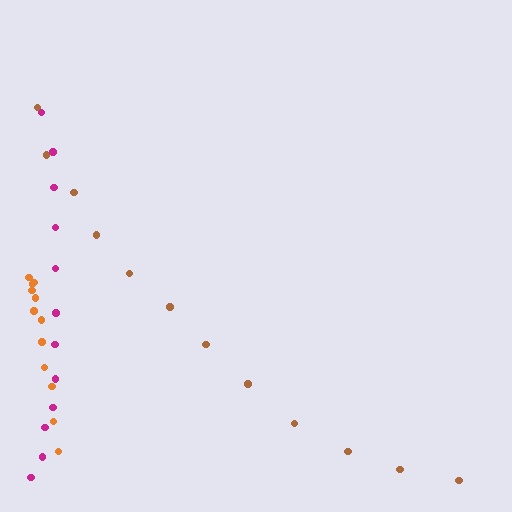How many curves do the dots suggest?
There are 3 distinct paths.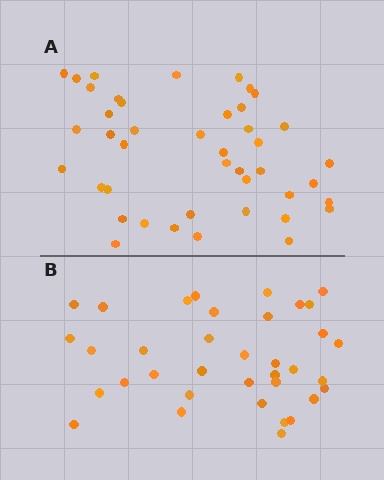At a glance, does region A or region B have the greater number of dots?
Region A (the top region) has more dots.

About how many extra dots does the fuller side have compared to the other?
Region A has roughly 8 or so more dots than region B.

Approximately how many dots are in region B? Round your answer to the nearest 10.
About 40 dots. (The exact count is 36, which rounds to 40.)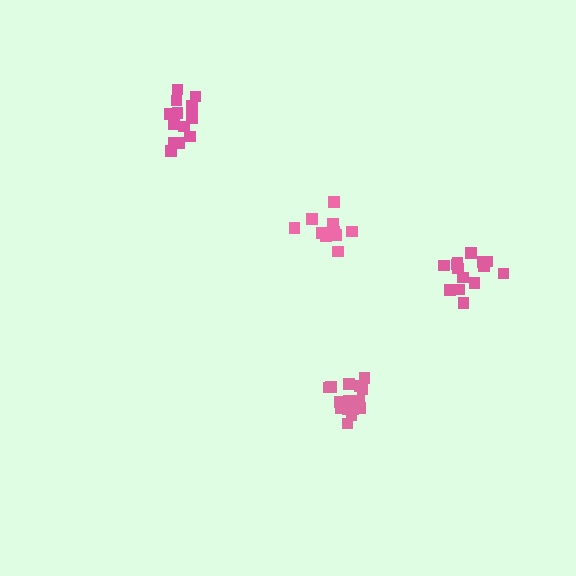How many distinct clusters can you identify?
There are 4 distinct clusters.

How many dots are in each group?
Group 1: 15 dots, Group 2: 15 dots, Group 3: 14 dots, Group 4: 10 dots (54 total).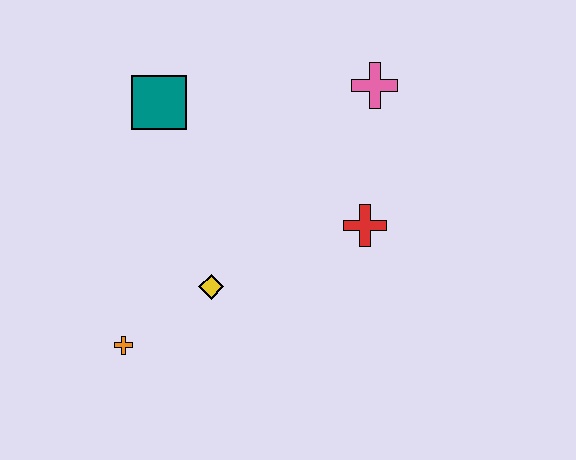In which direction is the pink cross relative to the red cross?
The pink cross is above the red cross.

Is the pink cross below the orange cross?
No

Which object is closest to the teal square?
The yellow diamond is closest to the teal square.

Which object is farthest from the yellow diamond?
The pink cross is farthest from the yellow diamond.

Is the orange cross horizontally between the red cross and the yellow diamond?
No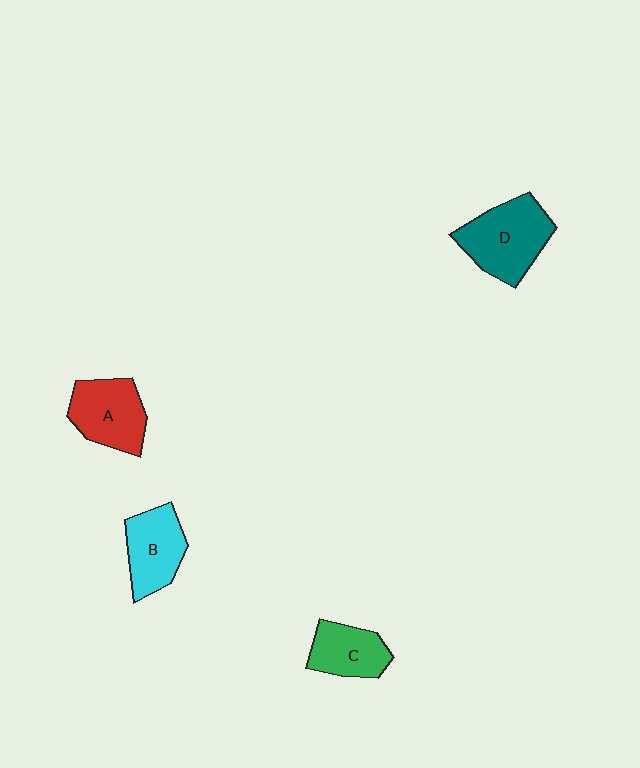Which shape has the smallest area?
Shape C (green).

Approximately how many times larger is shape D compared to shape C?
Approximately 1.5 times.